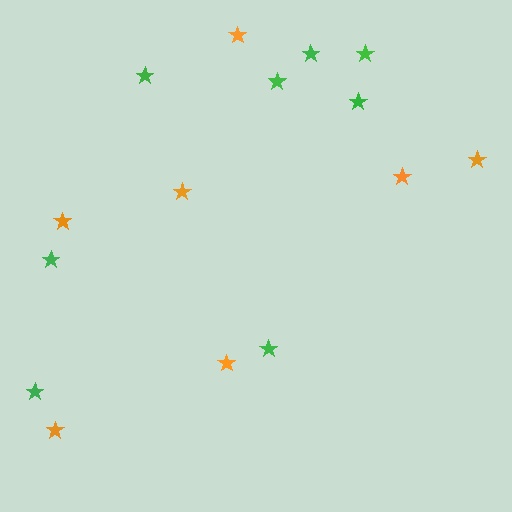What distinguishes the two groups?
There are 2 groups: one group of green stars (8) and one group of orange stars (7).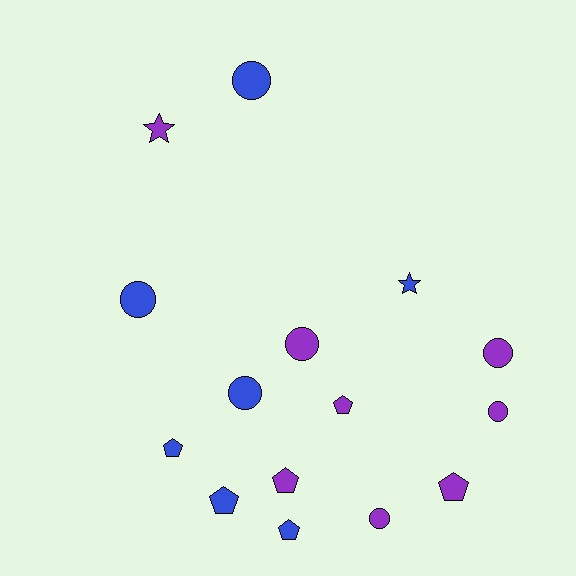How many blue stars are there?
There is 1 blue star.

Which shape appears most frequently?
Circle, with 7 objects.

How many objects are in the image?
There are 15 objects.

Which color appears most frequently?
Purple, with 8 objects.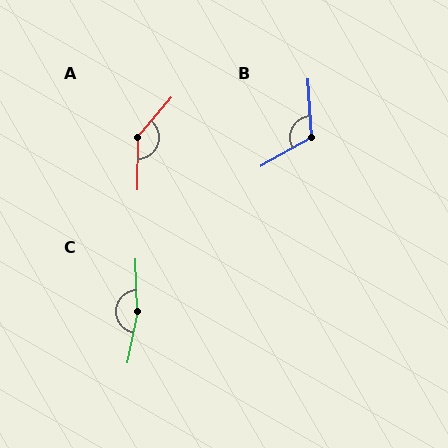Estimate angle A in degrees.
Approximately 140 degrees.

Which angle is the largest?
C, at approximately 168 degrees.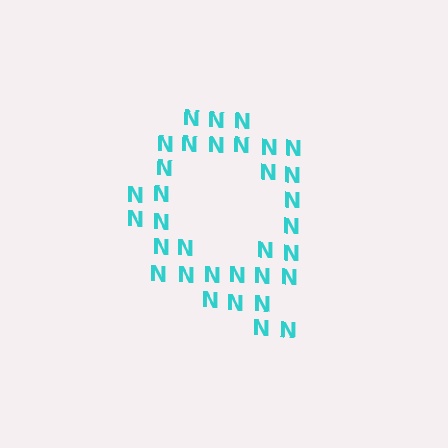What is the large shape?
The large shape is the letter Q.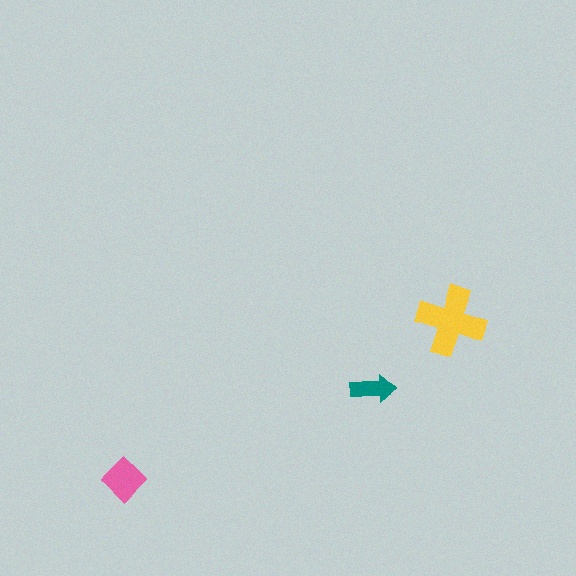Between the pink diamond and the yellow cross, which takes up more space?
The yellow cross.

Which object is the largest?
The yellow cross.